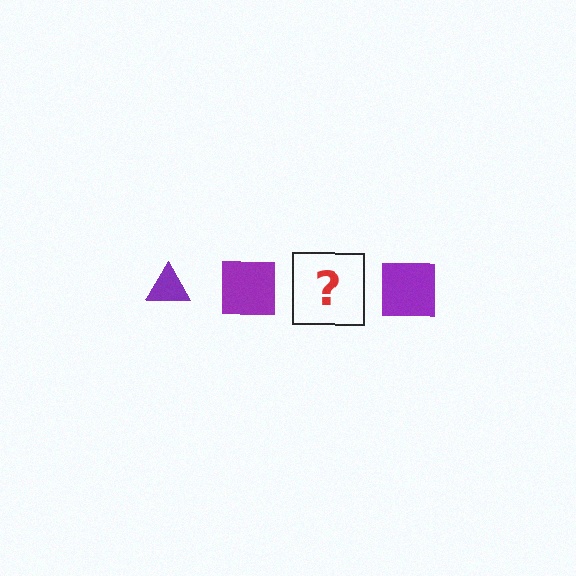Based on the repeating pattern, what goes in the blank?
The blank should be a purple triangle.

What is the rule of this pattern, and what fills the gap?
The rule is that the pattern cycles through triangle, square shapes in purple. The gap should be filled with a purple triangle.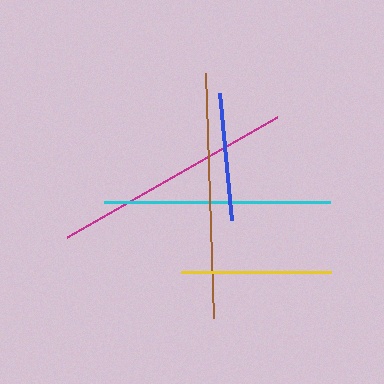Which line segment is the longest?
The brown line is the longest at approximately 244 pixels.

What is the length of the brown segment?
The brown segment is approximately 244 pixels long.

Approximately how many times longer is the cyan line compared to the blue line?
The cyan line is approximately 1.8 times the length of the blue line.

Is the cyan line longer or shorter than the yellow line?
The cyan line is longer than the yellow line.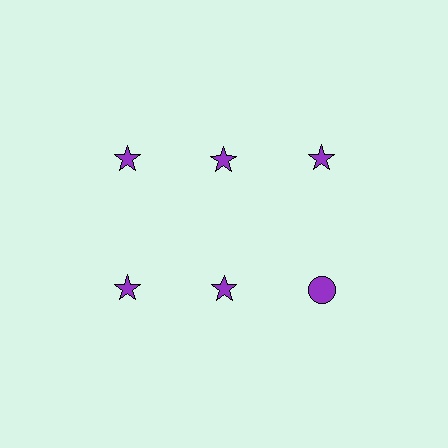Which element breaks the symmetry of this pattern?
The purple circle in the second row, center column breaks the symmetry. All other shapes are purple stars.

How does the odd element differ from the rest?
It has a different shape: circle instead of star.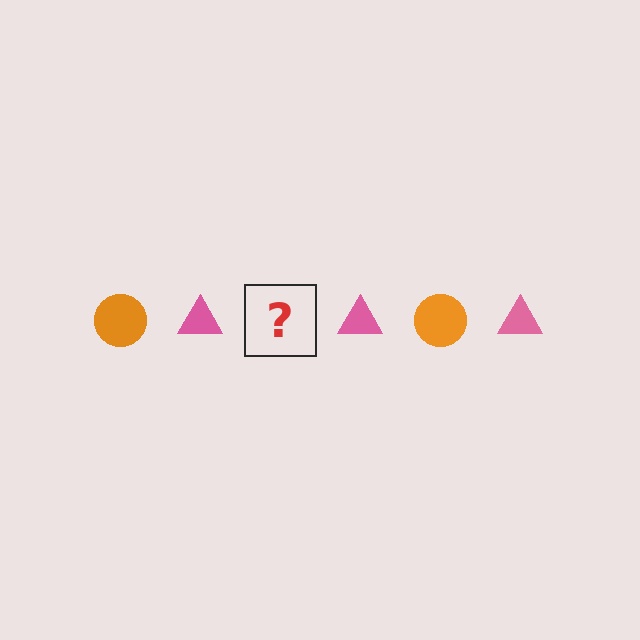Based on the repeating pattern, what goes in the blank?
The blank should be an orange circle.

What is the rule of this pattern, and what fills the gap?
The rule is that the pattern alternates between orange circle and pink triangle. The gap should be filled with an orange circle.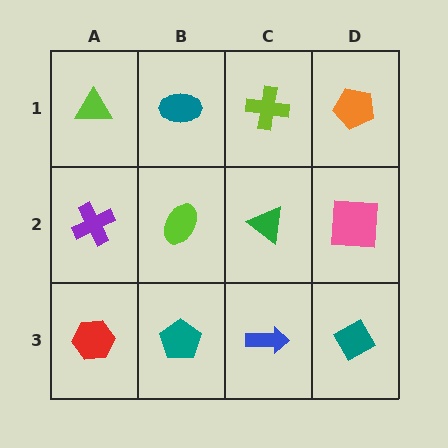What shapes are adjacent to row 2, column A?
A lime triangle (row 1, column A), a red hexagon (row 3, column A), a lime ellipse (row 2, column B).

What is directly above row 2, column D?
An orange pentagon.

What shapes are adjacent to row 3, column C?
A green triangle (row 2, column C), a teal pentagon (row 3, column B), a teal diamond (row 3, column D).